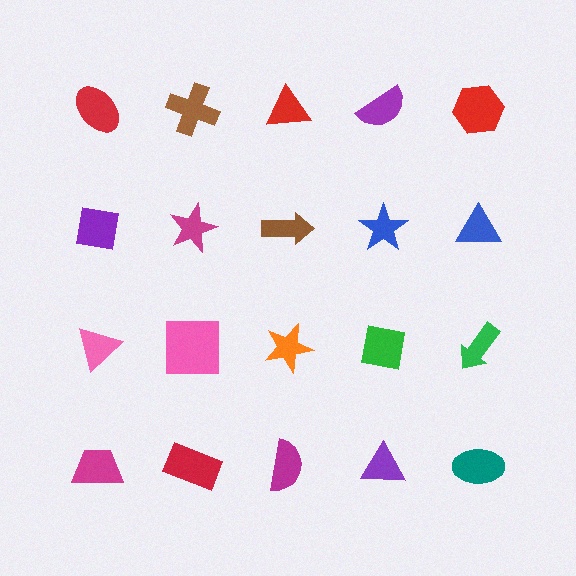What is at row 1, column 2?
A brown cross.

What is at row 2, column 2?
A magenta star.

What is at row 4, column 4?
A purple triangle.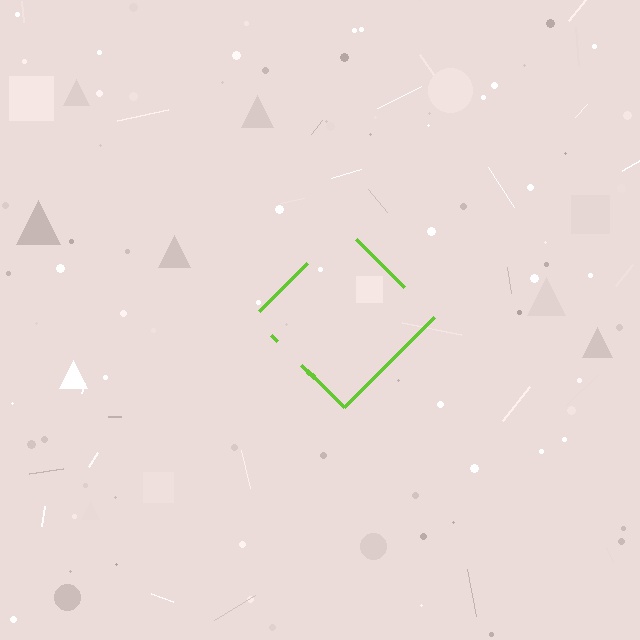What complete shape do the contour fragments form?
The contour fragments form a diamond.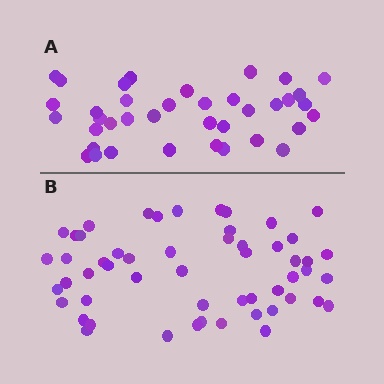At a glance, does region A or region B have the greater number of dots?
Region B (the bottom region) has more dots.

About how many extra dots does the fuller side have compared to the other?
Region B has approximately 15 more dots than region A.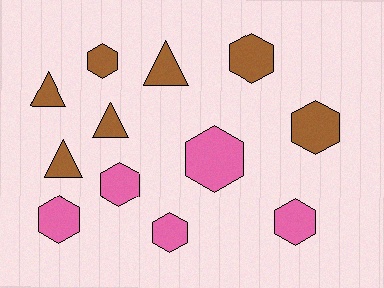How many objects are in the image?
There are 12 objects.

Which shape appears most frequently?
Hexagon, with 8 objects.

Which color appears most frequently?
Brown, with 7 objects.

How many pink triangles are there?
There are no pink triangles.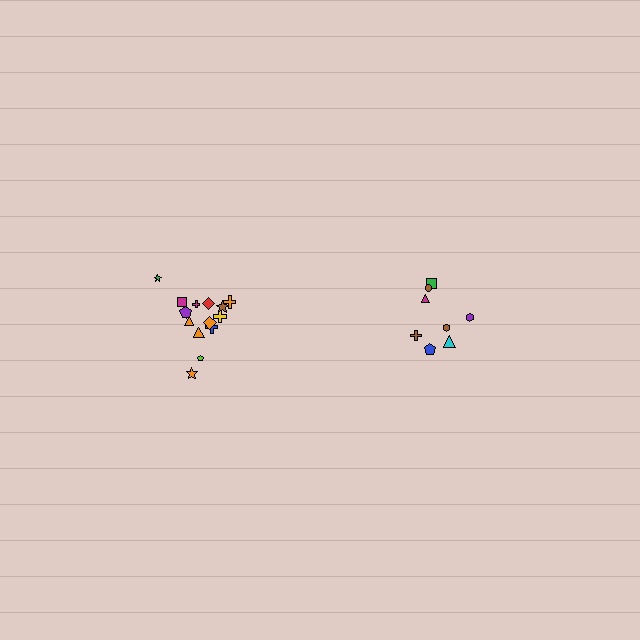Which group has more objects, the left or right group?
The left group.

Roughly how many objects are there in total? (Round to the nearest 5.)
Roughly 25 objects in total.